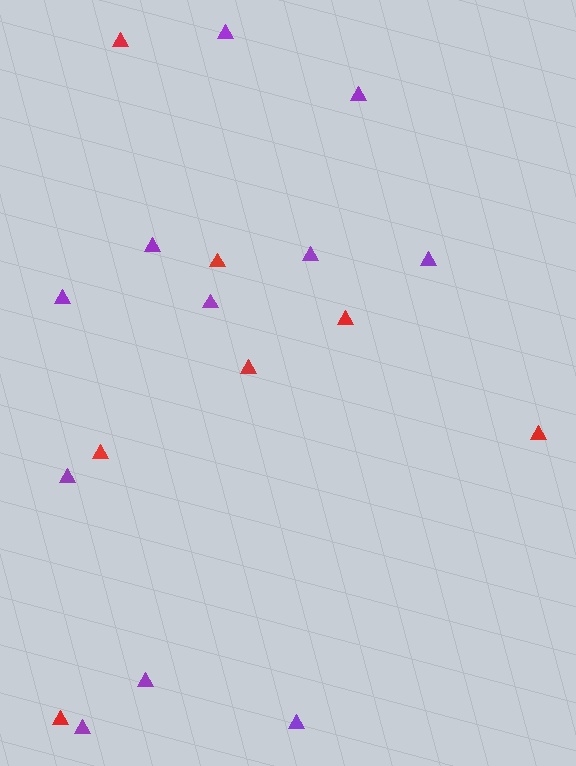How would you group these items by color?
There are 2 groups: one group of purple triangles (11) and one group of red triangles (7).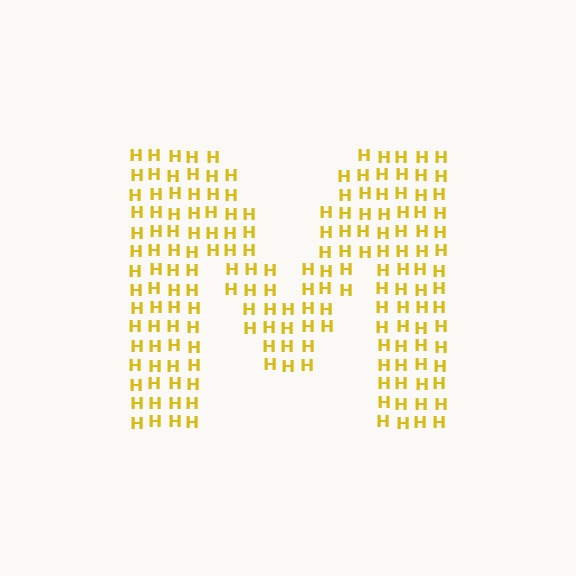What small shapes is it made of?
It is made of small letter H's.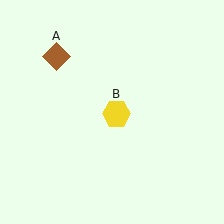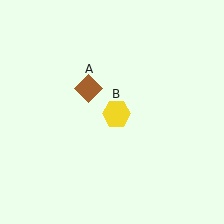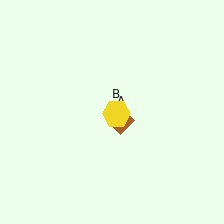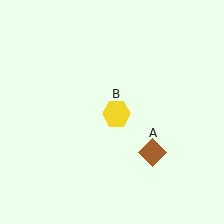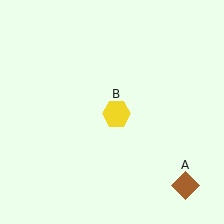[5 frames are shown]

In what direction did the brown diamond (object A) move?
The brown diamond (object A) moved down and to the right.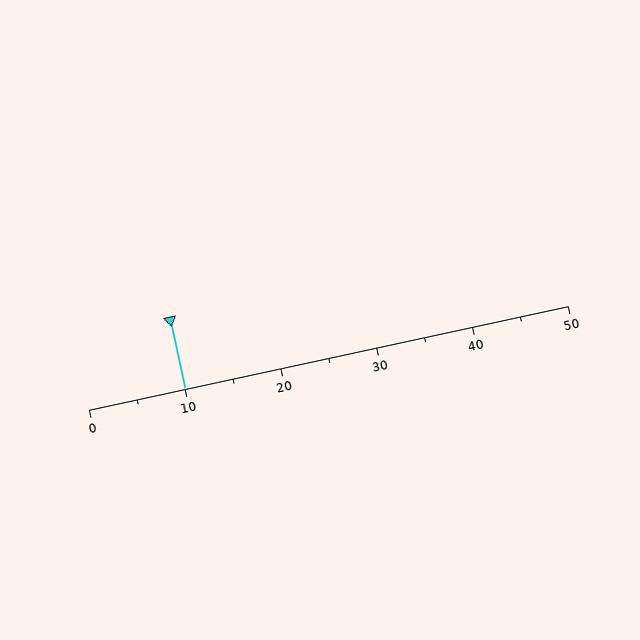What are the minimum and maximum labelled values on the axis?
The axis runs from 0 to 50.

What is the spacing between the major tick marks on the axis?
The major ticks are spaced 10 apart.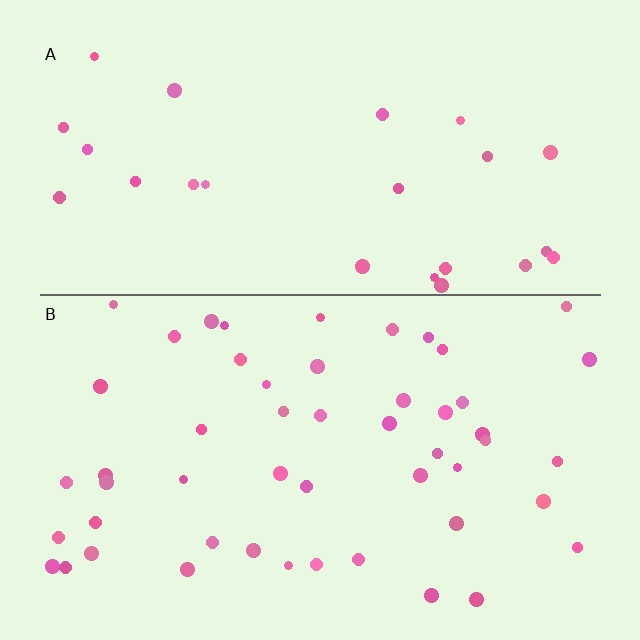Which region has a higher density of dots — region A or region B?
B (the bottom).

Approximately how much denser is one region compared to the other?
Approximately 2.0× — region B over region A.